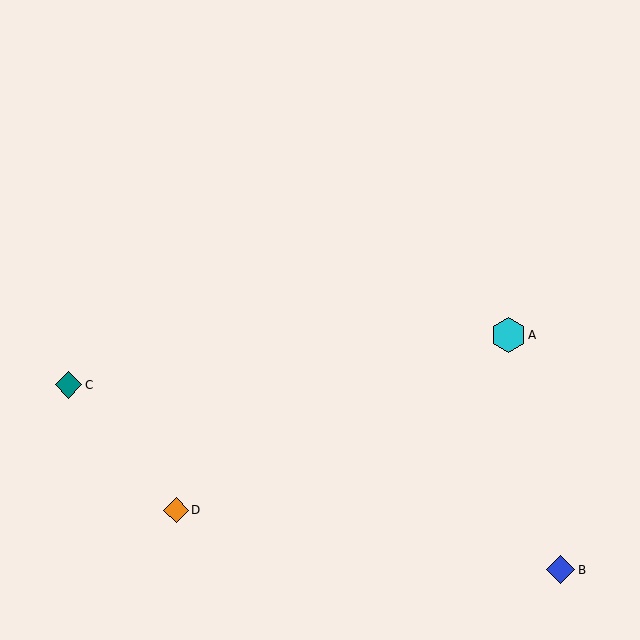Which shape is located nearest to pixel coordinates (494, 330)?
The cyan hexagon (labeled A) at (508, 335) is nearest to that location.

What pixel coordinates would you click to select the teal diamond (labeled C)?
Click at (69, 385) to select the teal diamond C.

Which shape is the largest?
The cyan hexagon (labeled A) is the largest.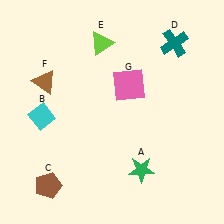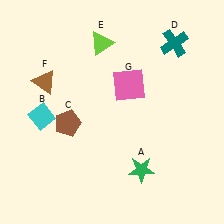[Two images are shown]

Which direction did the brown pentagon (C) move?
The brown pentagon (C) moved up.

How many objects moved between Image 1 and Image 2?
1 object moved between the two images.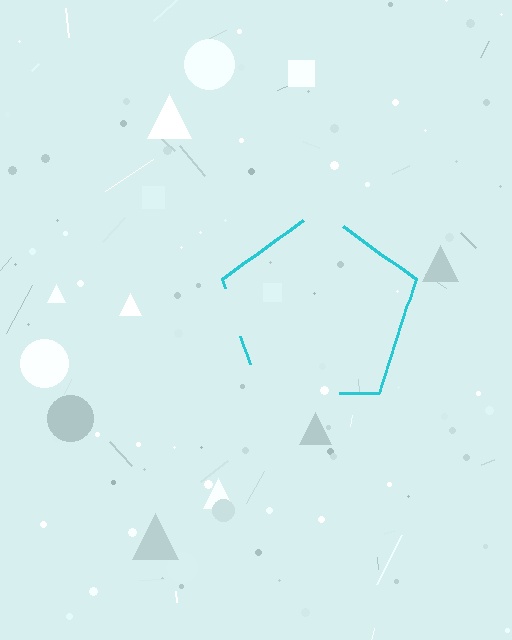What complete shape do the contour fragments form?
The contour fragments form a pentagon.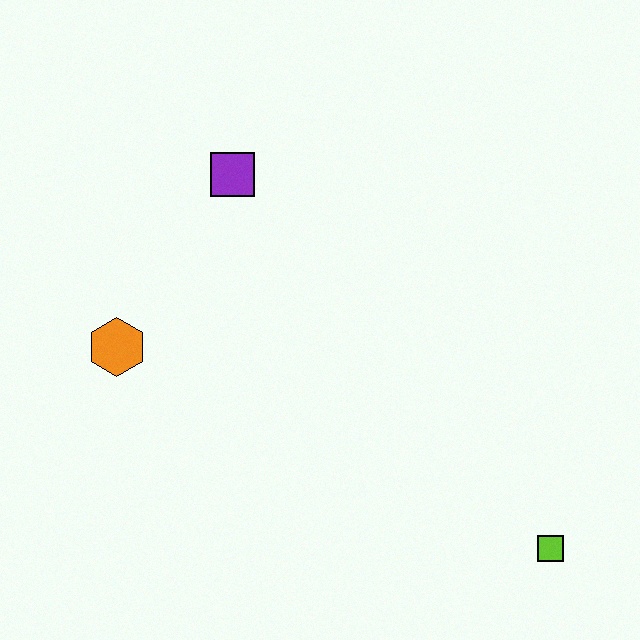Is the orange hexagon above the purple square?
No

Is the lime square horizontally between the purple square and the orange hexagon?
No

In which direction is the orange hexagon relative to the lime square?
The orange hexagon is to the left of the lime square.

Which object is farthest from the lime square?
The purple square is farthest from the lime square.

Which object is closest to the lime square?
The orange hexagon is closest to the lime square.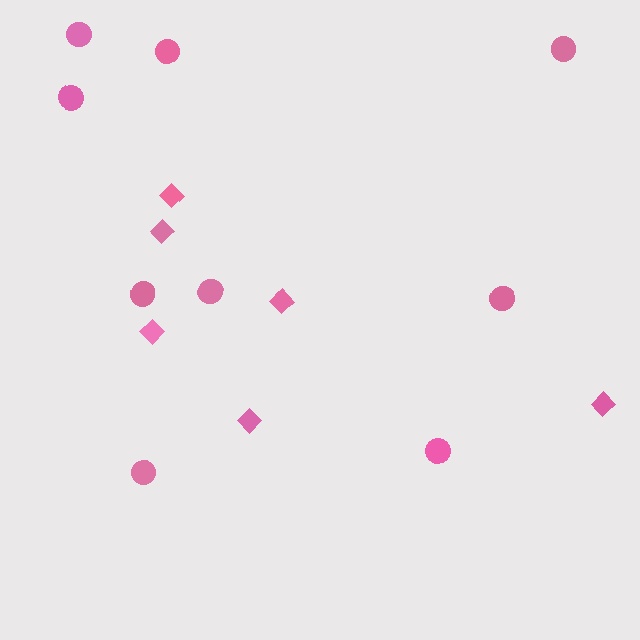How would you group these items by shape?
There are 2 groups: one group of diamonds (6) and one group of circles (9).